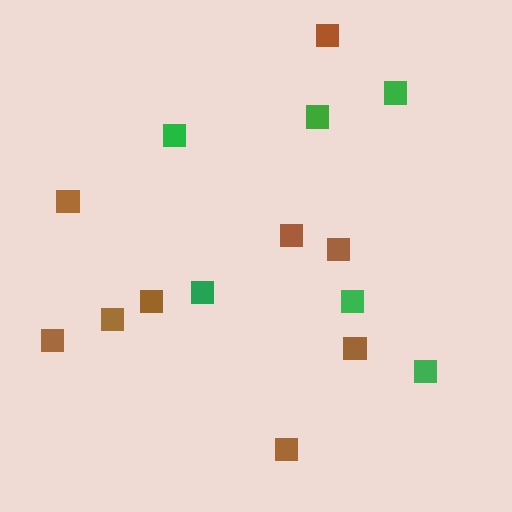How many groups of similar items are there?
There are 2 groups: one group of green squares (6) and one group of brown squares (9).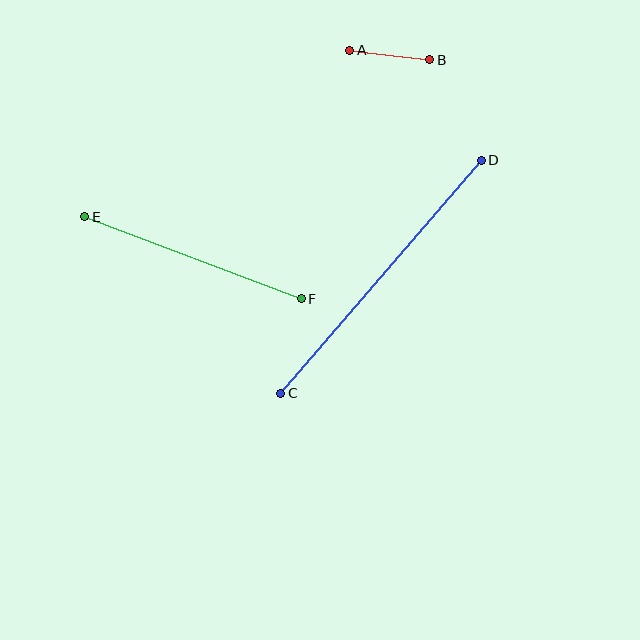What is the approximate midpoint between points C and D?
The midpoint is at approximately (381, 277) pixels.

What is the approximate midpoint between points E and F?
The midpoint is at approximately (193, 258) pixels.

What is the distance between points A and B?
The distance is approximately 81 pixels.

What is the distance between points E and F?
The distance is approximately 231 pixels.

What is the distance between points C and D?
The distance is approximately 307 pixels.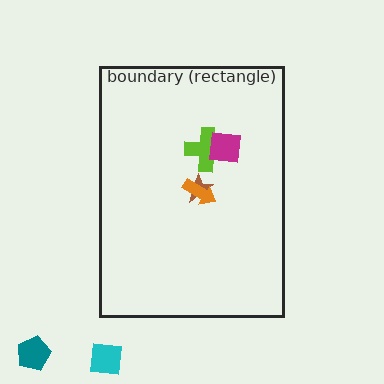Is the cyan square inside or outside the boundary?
Outside.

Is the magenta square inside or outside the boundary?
Inside.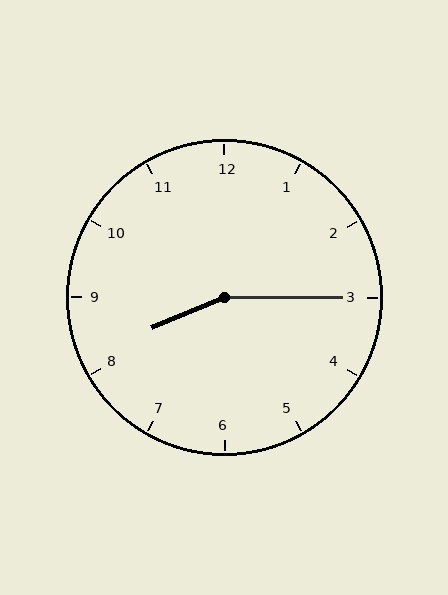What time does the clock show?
8:15.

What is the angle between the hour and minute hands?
Approximately 158 degrees.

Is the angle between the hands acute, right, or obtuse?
It is obtuse.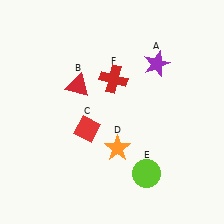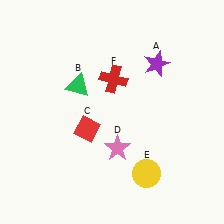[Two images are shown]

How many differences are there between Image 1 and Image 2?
There are 3 differences between the two images.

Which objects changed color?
B changed from red to green. D changed from orange to pink. E changed from lime to yellow.